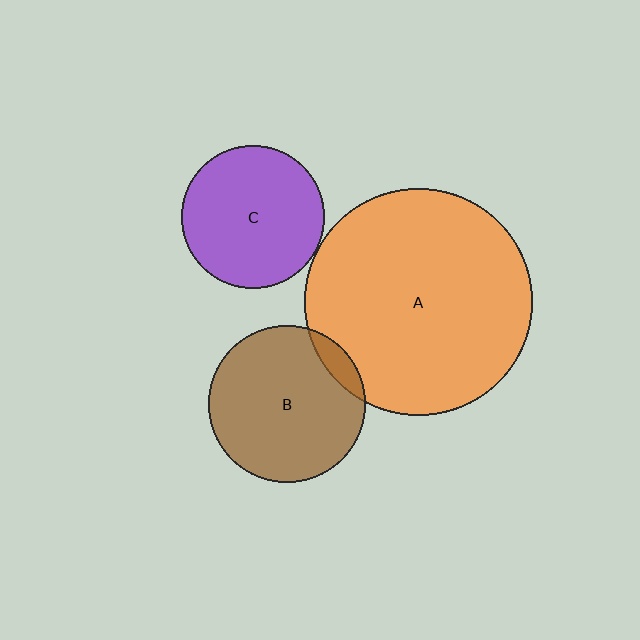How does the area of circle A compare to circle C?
Approximately 2.5 times.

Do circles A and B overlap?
Yes.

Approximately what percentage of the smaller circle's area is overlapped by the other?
Approximately 10%.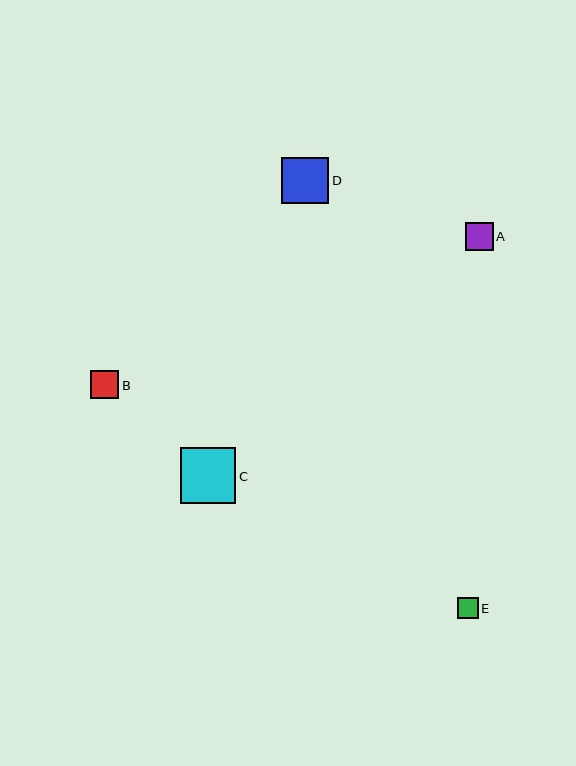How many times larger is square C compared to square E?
Square C is approximately 2.6 times the size of square E.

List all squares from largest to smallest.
From largest to smallest: C, D, B, A, E.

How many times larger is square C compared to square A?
Square C is approximately 2.0 times the size of square A.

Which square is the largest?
Square C is the largest with a size of approximately 56 pixels.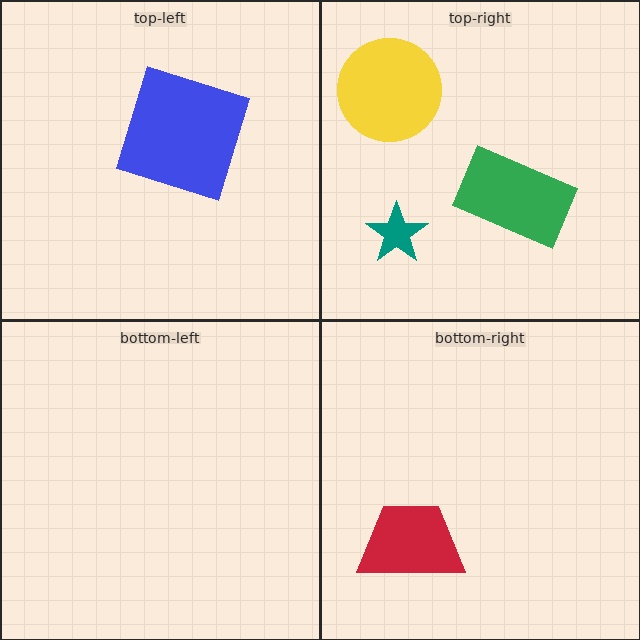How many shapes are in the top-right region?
3.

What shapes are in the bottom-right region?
The red trapezoid.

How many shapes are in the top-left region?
1.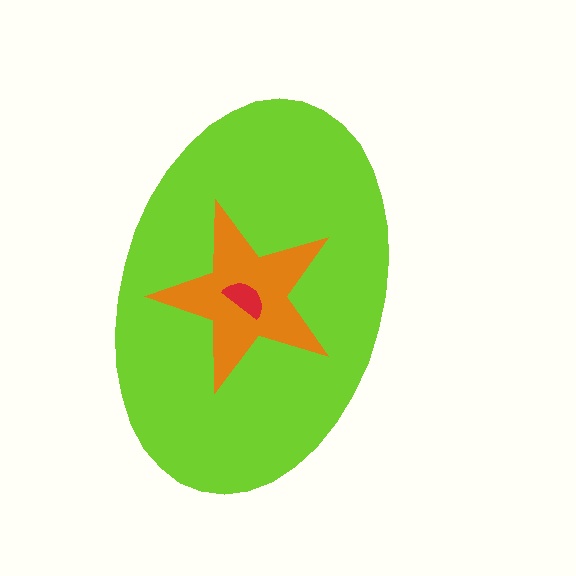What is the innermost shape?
The red semicircle.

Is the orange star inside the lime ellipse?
Yes.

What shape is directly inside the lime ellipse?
The orange star.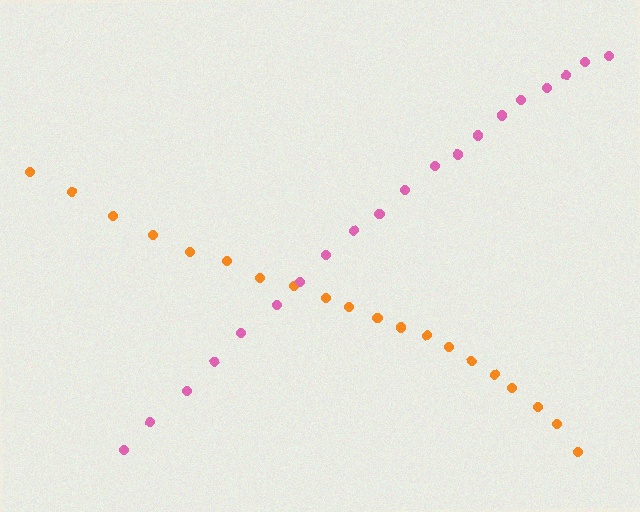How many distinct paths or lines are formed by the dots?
There are 2 distinct paths.